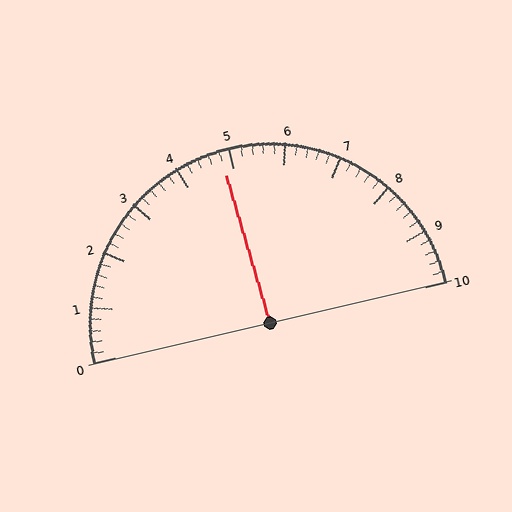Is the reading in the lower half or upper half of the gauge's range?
The reading is in the lower half of the range (0 to 10).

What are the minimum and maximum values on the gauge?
The gauge ranges from 0 to 10.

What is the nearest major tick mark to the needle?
The nearest major tick mark is 5.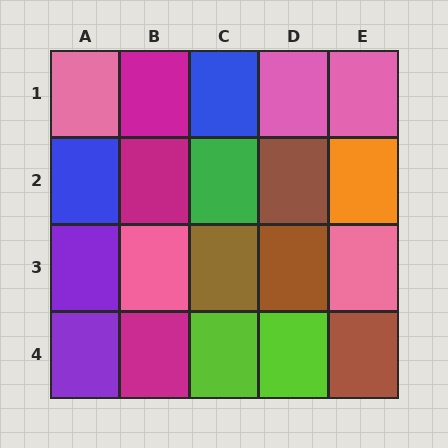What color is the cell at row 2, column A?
Blue.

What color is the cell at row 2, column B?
Magenta.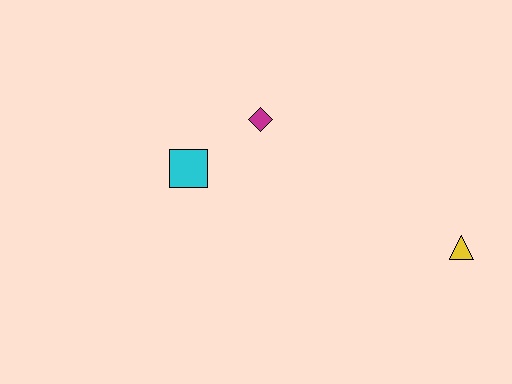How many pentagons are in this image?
There are no pentagons.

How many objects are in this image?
There are 3 objects.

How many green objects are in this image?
There are no green objects.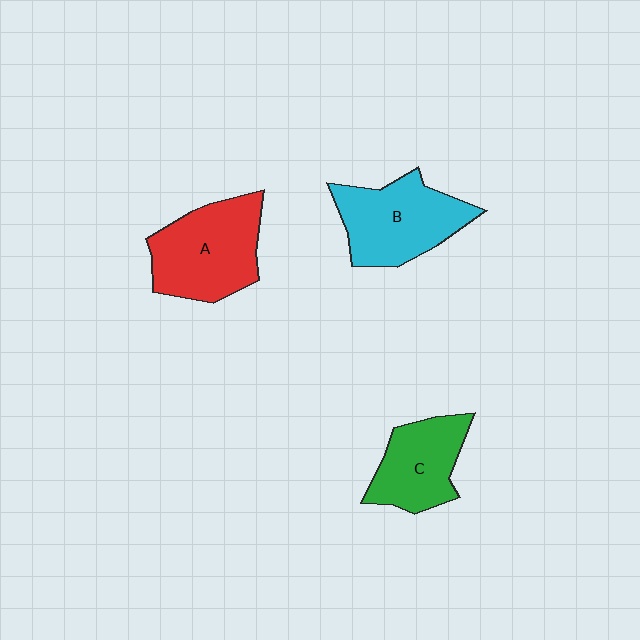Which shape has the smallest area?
Shape C (green).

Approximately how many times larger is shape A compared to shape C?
Approximately 1.3 times.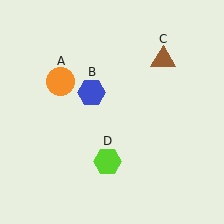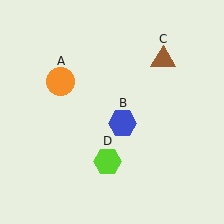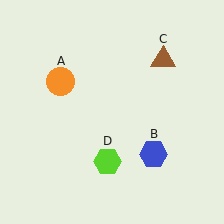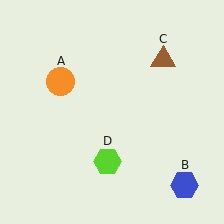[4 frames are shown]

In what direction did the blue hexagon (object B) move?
The blue hexagon (object B) moved down and to the right.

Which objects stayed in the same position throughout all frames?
Orange circle (object A) and brown triangle (object C) and lime hexagon (object D) remained stationary.